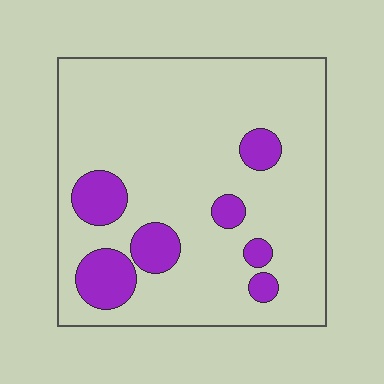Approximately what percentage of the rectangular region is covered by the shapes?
Approximately 15%.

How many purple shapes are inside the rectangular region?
7.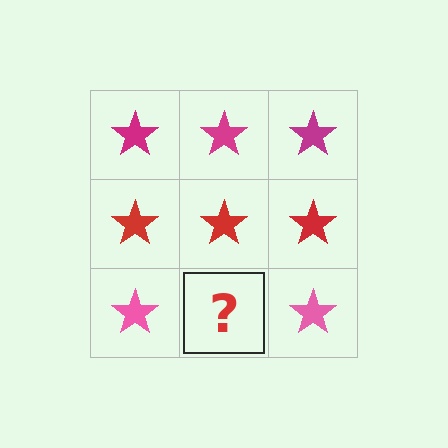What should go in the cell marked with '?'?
The missing cell should contain a pink star.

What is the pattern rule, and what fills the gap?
The rule is that each row has a consistent color. The gap should be filled with a pink star.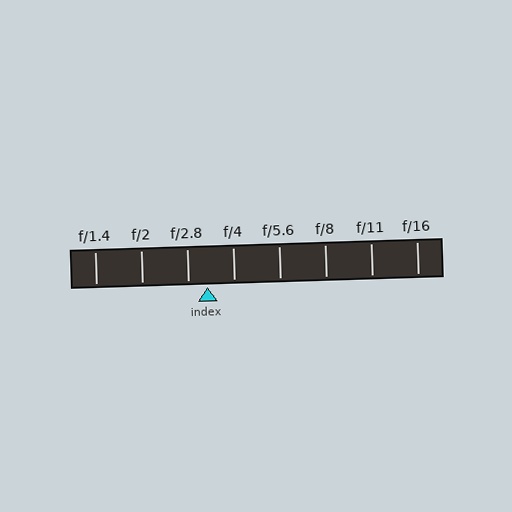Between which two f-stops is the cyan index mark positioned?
The index mark is between f/2.8 and f/4.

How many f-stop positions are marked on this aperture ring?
There are 8 f-stop positions marked.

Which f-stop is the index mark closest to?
The index mark is closest to f/2.8.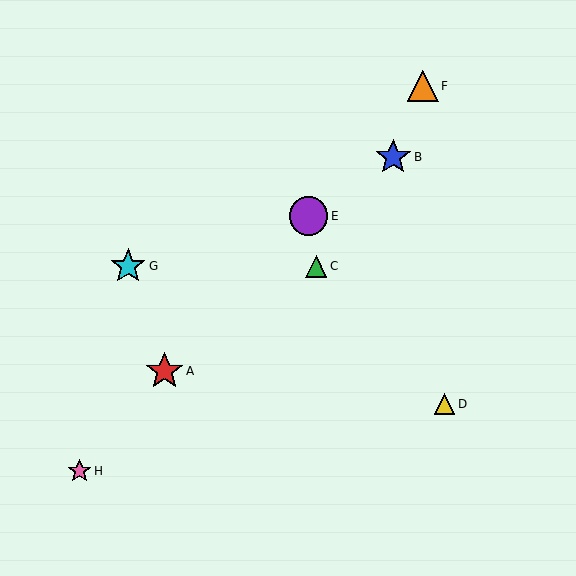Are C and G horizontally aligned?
Yes, both are at y≈266.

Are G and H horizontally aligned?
No, G is at y≈266 and H is at y≈471.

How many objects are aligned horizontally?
2 objects (C, G) are aligned horizontally.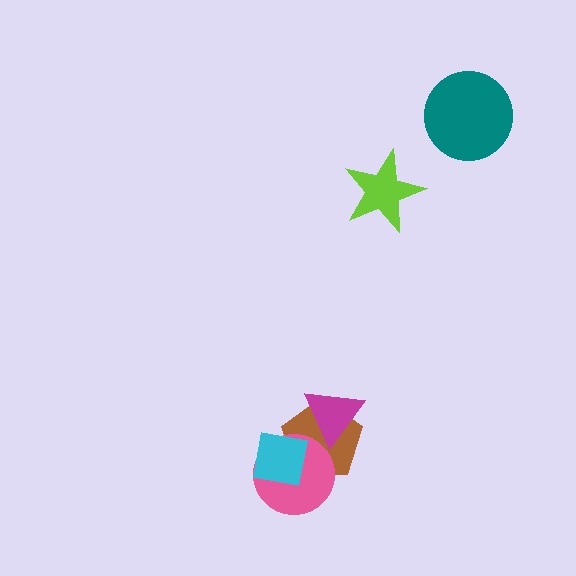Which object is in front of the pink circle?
The cyan square is in front of the pink circle.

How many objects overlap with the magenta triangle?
1 object overlaps with the magenta triangle.